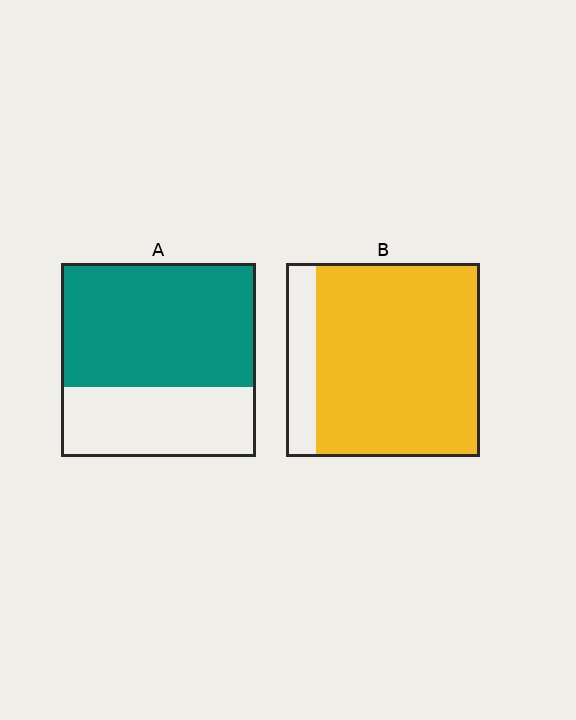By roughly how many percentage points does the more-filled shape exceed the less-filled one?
By roughly 20 percentage points (B over A).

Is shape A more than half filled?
Yes.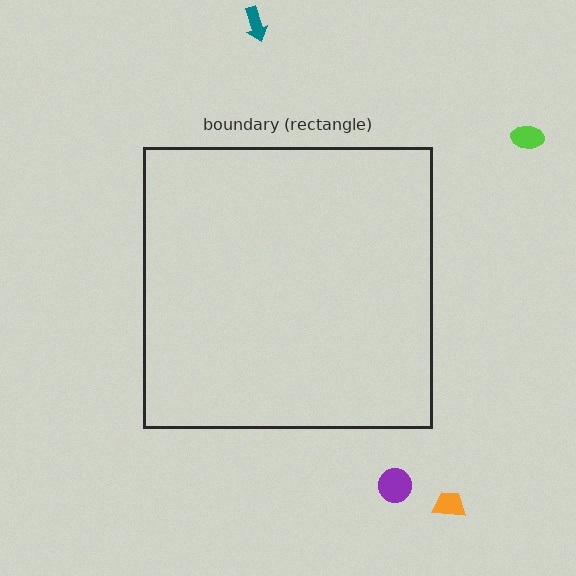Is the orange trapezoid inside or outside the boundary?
Outside.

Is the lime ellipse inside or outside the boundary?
Outside.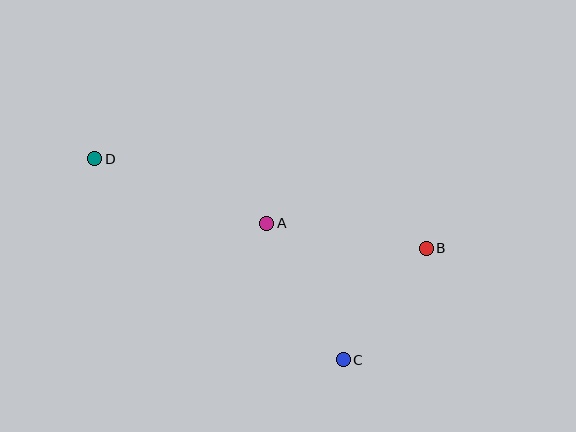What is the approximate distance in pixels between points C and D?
The distance between C and D is approximately 320 pixels.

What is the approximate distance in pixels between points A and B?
The distance between A and B is approximately 162 pixels.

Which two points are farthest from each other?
Points B and D are farthest from each other.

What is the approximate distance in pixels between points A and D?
The distance between A and D is approximately 184 pixels.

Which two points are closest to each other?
Points B and C are closest to each other.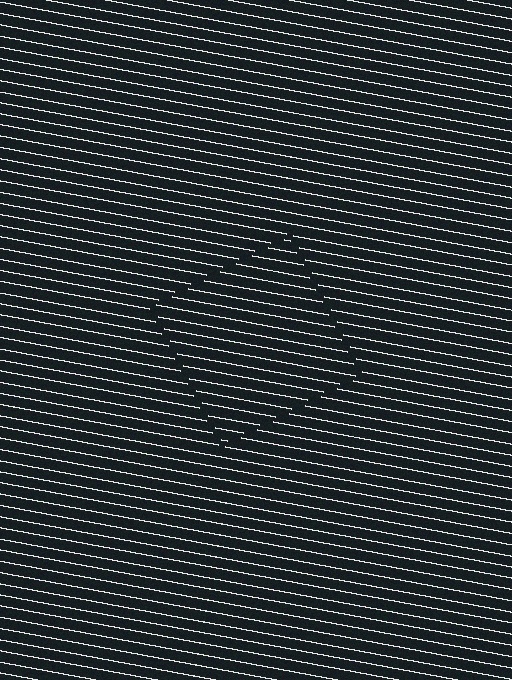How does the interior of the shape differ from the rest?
The interior of the shape contains the same grating, shifted by half a period — the contour is defined by the phase discontinuity where line-ends from the inner and outer gratings abut.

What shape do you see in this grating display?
An illusory square. The interior of the shape contains the same grating, shifted by half a period — the contour is defined by the phase discontinuity where line-ends from the inner and outer gratings abut.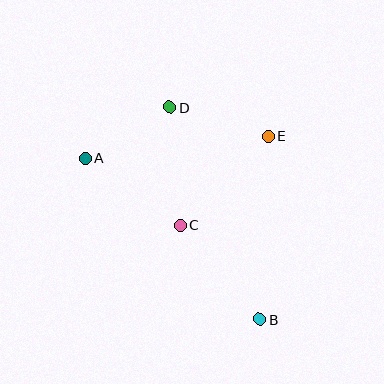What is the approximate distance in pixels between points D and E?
The distance between D and E is approximately 103 pixels.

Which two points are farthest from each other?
Points A and B are farthest from each other.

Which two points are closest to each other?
Points A and D are closest to each other.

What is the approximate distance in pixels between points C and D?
The distance between C and D is approximately 118 pixels.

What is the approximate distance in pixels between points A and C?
The distance between A and C is approximately 117 pixels.